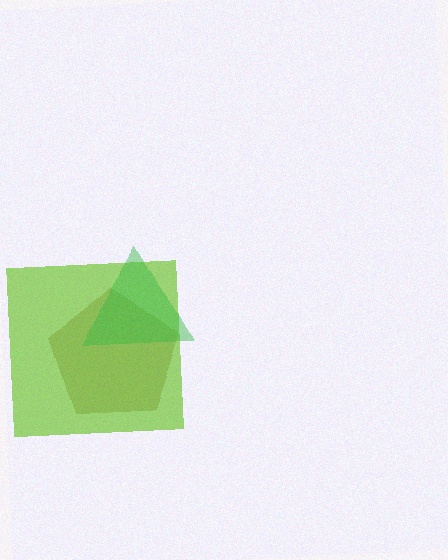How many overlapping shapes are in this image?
There are 3 overlapping shapes in the image.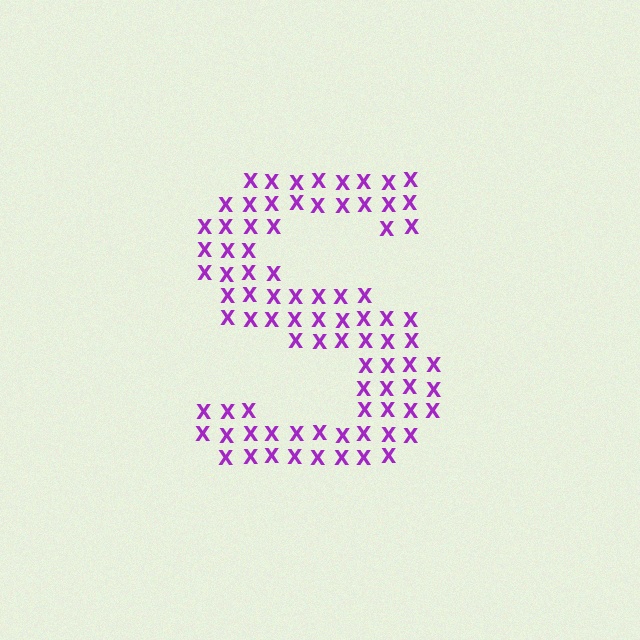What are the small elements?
The small elements are letter X's.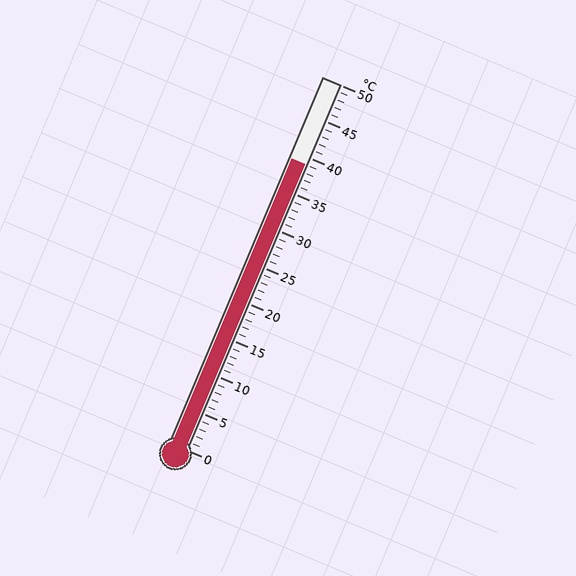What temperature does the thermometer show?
The thermometer shows approximately 39°C.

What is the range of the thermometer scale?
The thermometer scale ranges from 0°C to 50°C.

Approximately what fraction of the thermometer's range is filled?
The thermometer is filled to approximately 80% of its range.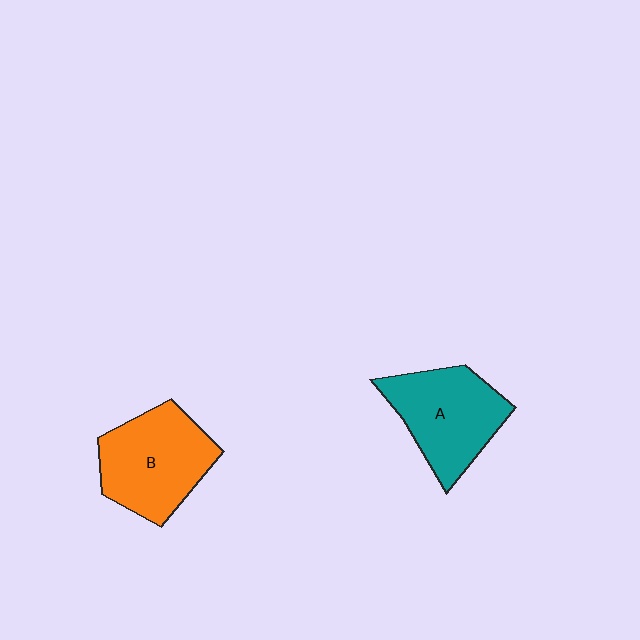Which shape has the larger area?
Shape B (orange).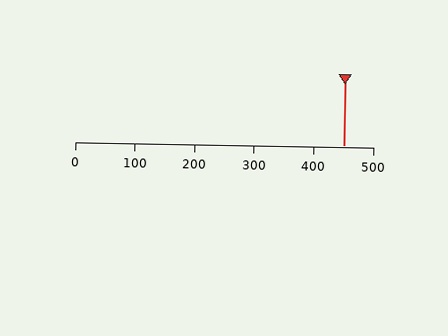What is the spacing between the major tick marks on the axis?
The major ticks are spaced 100 apart.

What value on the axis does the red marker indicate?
The marker indicates approximately 450.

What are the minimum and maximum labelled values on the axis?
The axis runs from 0 to 500.